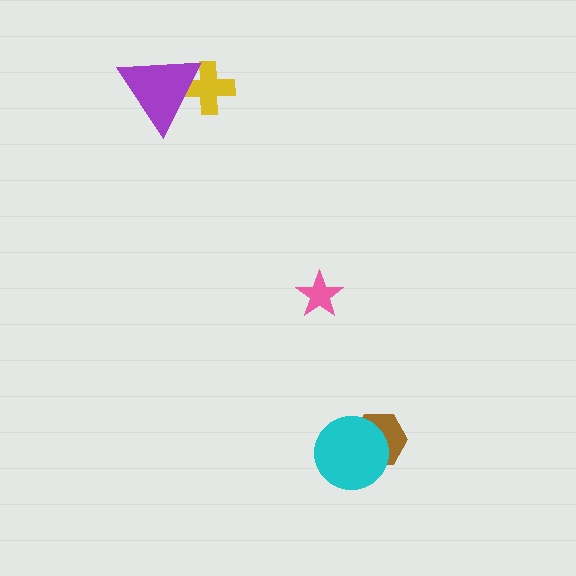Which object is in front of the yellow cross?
The purple triangle is in front of the yellow cross.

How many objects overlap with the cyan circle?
1 object overlaps with the cyan circle.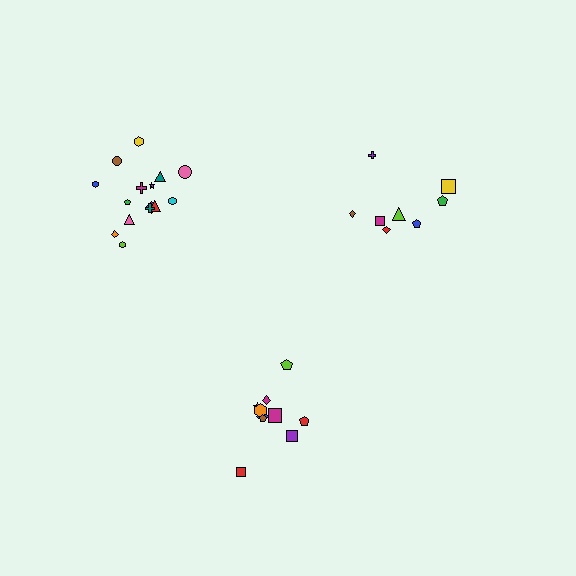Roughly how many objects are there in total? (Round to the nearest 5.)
Roughly 35 objects in total.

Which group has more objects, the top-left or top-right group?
The top-left group.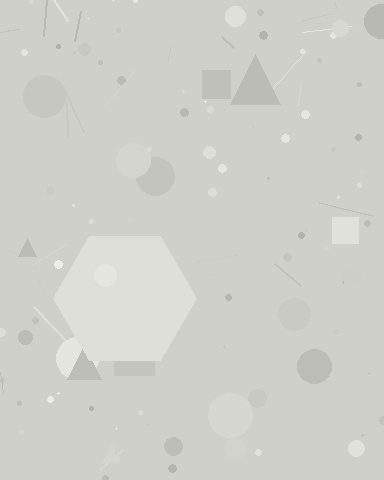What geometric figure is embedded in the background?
A hexagon is embedded in the background.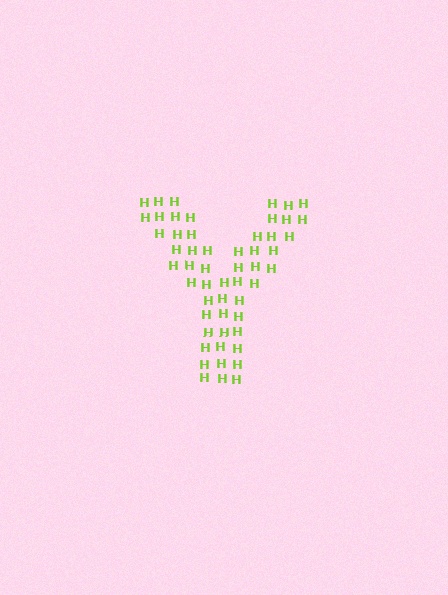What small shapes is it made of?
It is made of small letter H's.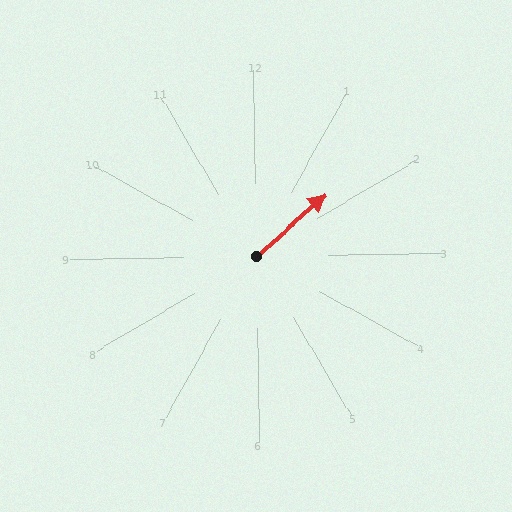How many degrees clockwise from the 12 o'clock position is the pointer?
Approximately 49 degrees.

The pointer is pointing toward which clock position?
Roughly 2 o'clock.